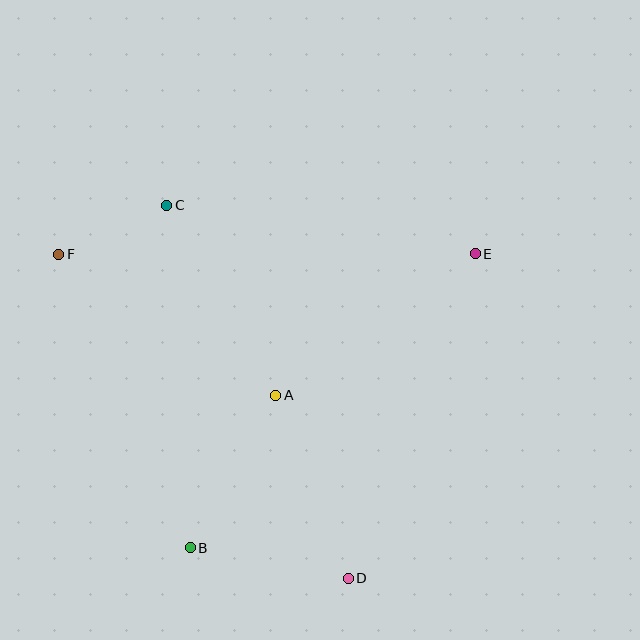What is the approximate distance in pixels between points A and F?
The distance between A and F is approximately 259 pixels.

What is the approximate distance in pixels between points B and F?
The distance between B and F is approximately 321 pixels.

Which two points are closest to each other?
Points C and F are closest to each other.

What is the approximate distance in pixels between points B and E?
The distance between B and E is approximately 409 pixels.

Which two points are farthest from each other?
Points D and F are farthest from each other.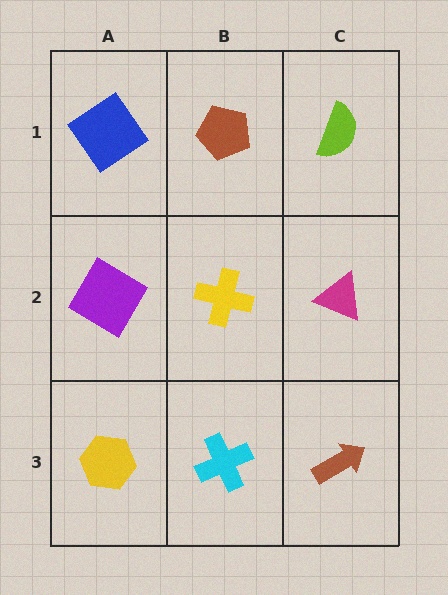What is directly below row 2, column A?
A yellow hexagon.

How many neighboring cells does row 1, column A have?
2.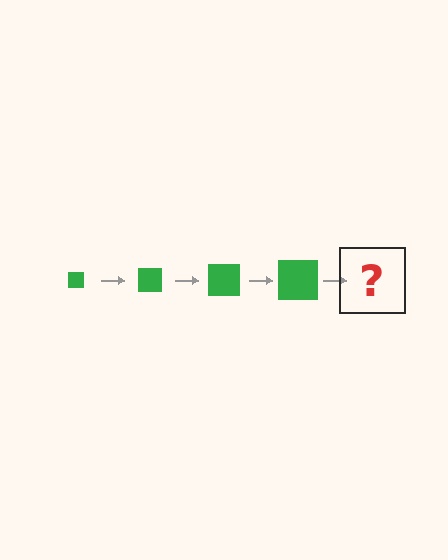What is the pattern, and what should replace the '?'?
The pattern is that the square gets progressively larger each step. The '?' should be a green square, larger than the previous one.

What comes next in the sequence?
The next element should be a green square, larger than the previous one.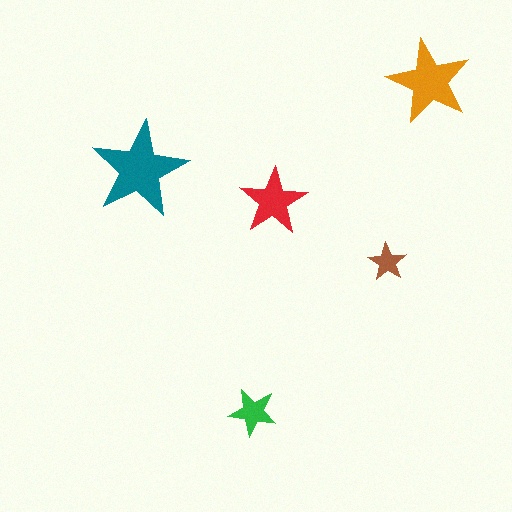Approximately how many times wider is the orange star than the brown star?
About 2 times wider.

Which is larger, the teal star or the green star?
The teal one.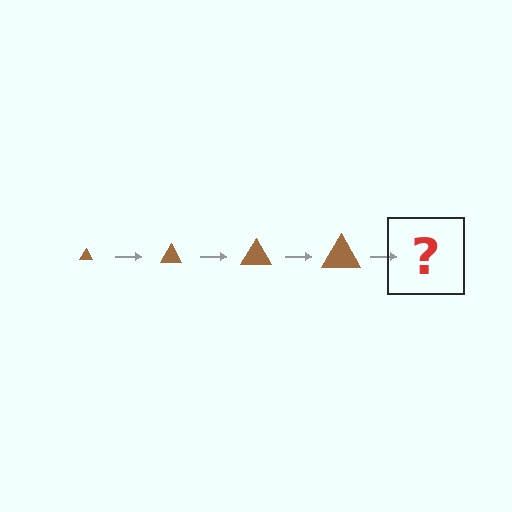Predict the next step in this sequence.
The next step is a brown triangle, larger than the previous one.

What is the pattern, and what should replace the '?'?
The pattern is that the triangle gets progressively larger each step. The '?' should be a brown triangle, larger than the previous one.